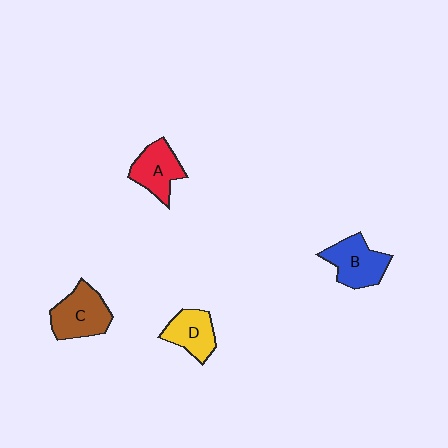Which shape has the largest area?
Shape C (brown).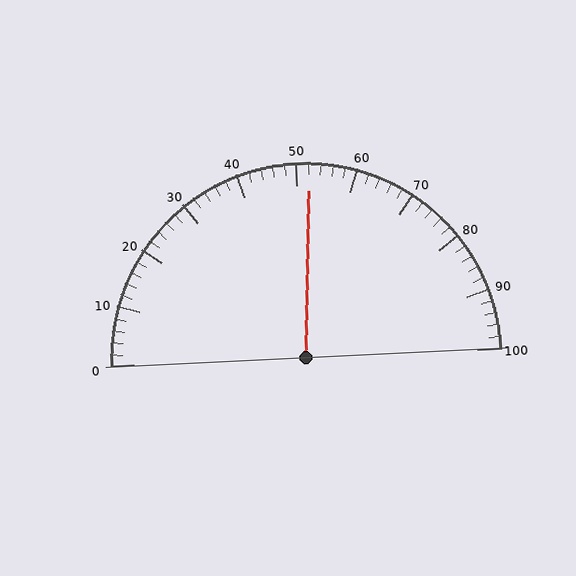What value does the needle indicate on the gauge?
The needle indicates approximately 52.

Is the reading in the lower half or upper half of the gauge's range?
The reading is in the upper half of the range (0 to 100).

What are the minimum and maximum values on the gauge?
The gauge ranges from 0 to 100.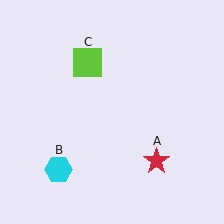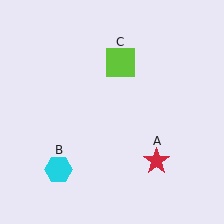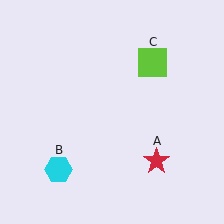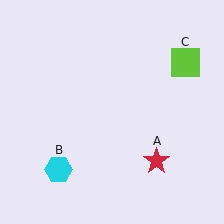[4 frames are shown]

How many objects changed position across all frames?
1 object changed position: lime square (object C).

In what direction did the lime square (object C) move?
The lime square (object C) moved right.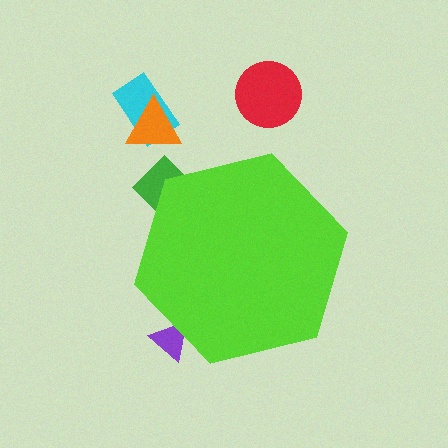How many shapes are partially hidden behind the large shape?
2 shapes are partially hidden.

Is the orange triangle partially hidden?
No, the orange triangle is fully visible.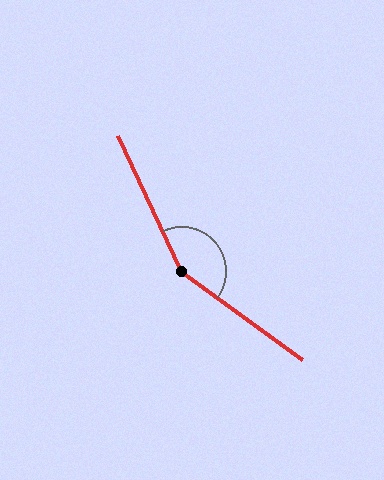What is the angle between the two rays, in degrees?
Approximately 151 degrees.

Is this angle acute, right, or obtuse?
It is obtuse.